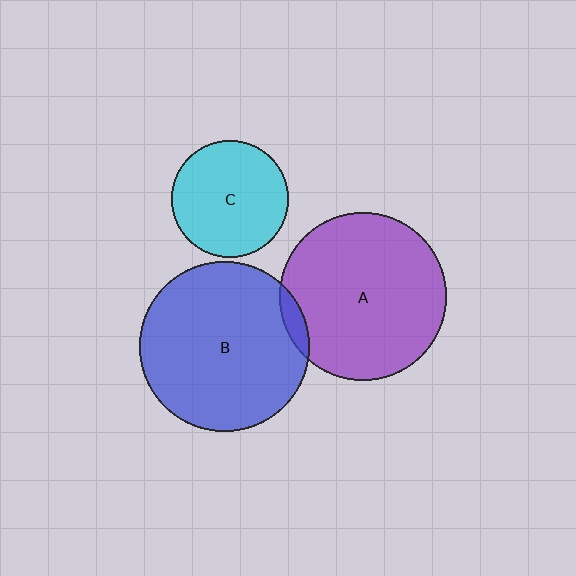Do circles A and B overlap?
Yes.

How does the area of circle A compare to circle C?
Approximately 2.1 times.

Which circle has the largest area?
Circle B (blue).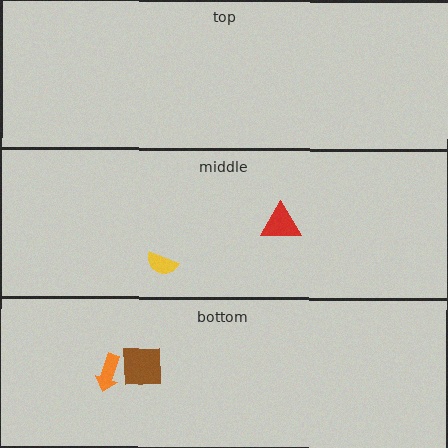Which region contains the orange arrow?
The bottom region.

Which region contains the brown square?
The bottom region.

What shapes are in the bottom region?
The orange arrow, the brown square.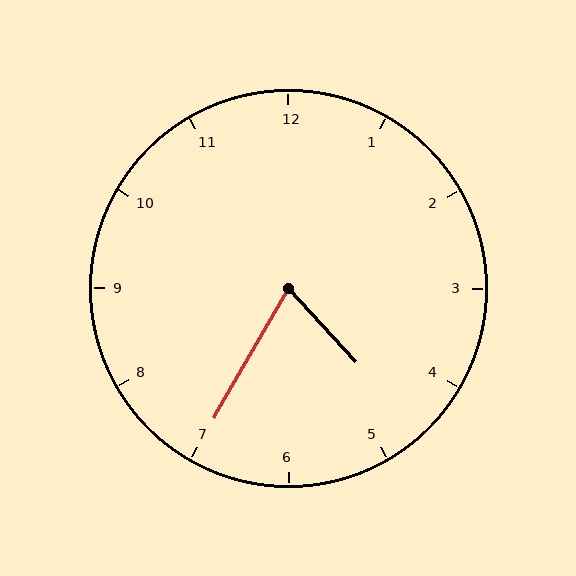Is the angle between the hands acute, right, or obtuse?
It is acute.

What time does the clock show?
4:35.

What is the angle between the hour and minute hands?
Approximately 72 degrees.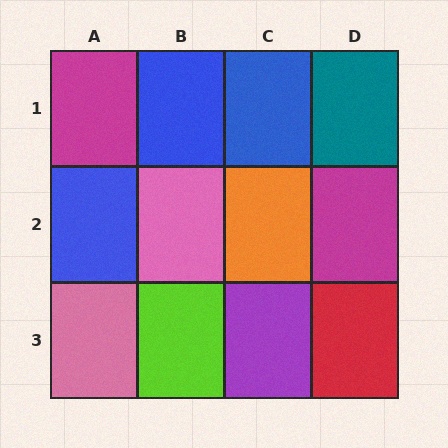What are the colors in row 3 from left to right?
Pink, lime, purple, red.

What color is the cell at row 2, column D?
Magenta.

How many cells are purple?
1 cell is purple.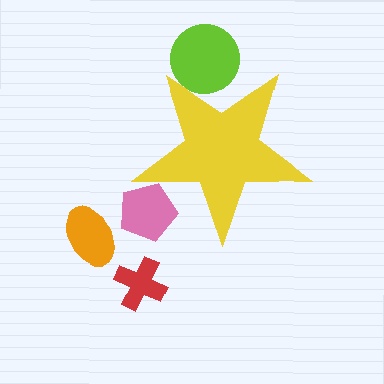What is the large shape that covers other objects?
A yellow star.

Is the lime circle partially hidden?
Yes, the lime circle is partially hidden behind the yellow star.